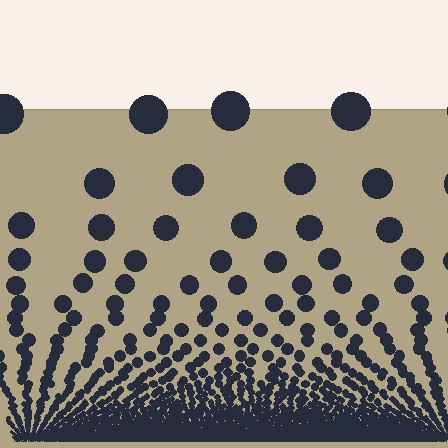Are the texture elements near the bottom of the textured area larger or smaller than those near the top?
Smaller. The gradient is inverted — elements near the bottom are smaller and denser.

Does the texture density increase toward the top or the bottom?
Density increases toward the bottom.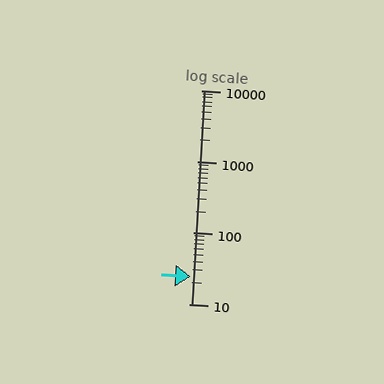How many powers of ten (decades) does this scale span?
The scale spans 3 decades, from 10 to 10000.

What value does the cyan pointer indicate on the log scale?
The pointer indicates approximately 24.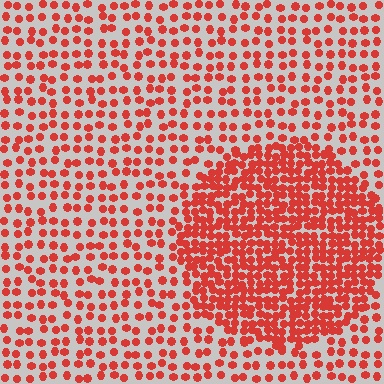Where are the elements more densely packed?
The elements are more densely packed inside the circle boundary.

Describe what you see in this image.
The image contains small red elements arranged at two different densities. A circle-shaped region is visible where the elements are more densely packed than the surrounding area.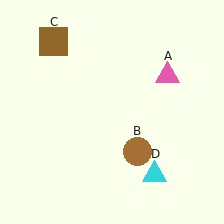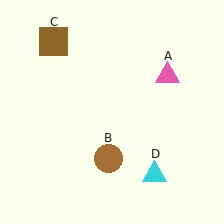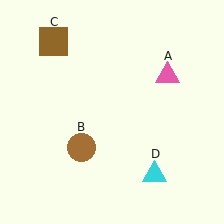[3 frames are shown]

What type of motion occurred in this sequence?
The brown circle (object B) rotated clockwise around the center of the scene.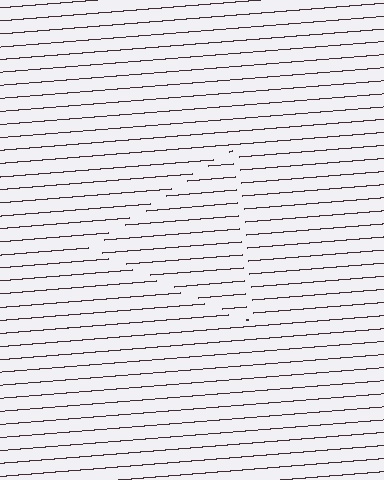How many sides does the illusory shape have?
3 sides — the line-ends trace a triangle.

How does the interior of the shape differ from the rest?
The interior of the shape contains the same grating, shifted by half a period — the contour is defined by the phase discontinuity where line-ends from the inner and outer gratings abut.